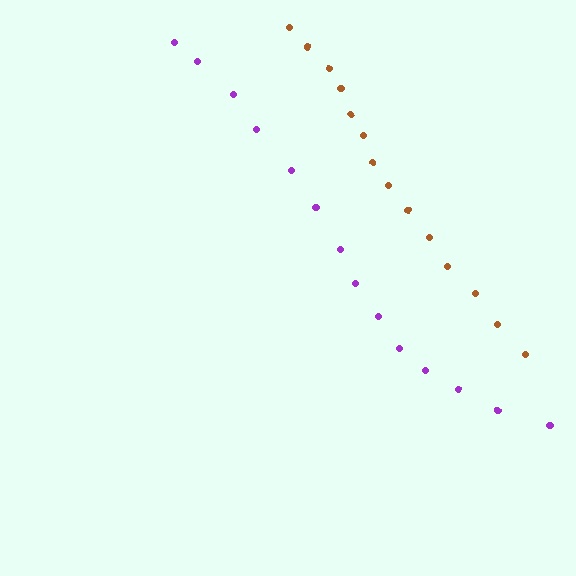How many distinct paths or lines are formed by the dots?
There are 2 distinct paths.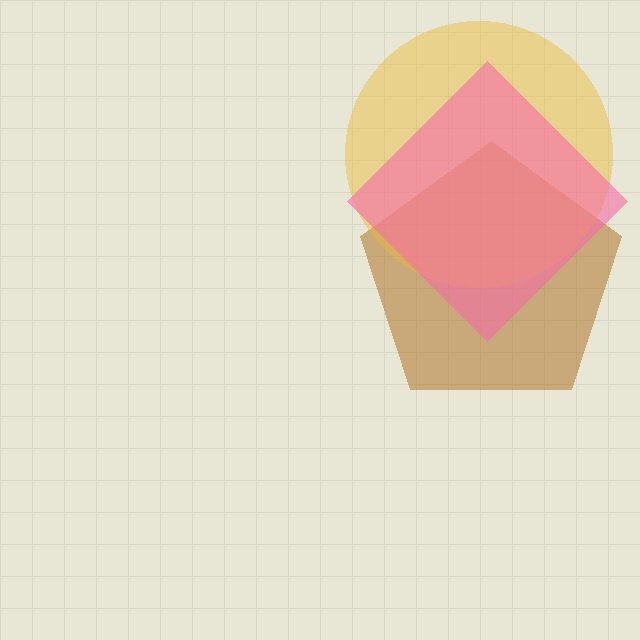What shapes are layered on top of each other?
The layered shapes are: a brown pentagon, a yellow circle, a pink diamond.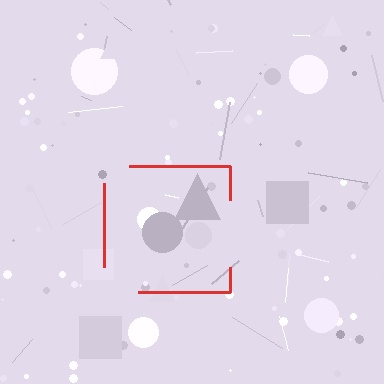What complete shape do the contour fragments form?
The contour fragments form a square.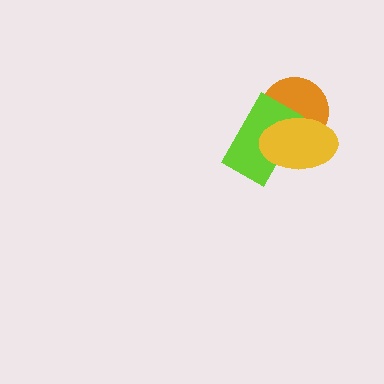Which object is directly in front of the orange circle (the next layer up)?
The lime rectangle is directly in front of the orange circle.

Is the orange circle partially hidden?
Yes, it is partially covered by another shape.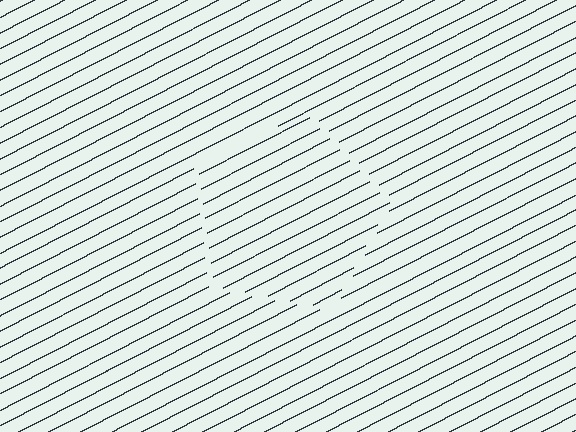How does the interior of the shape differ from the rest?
The interior of the shape contains the same grating, shifted by half a period — the contour is defined by the phase discontinuity where line-ends from the inner and outer gratings abut.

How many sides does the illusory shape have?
5 sides — the line-ends trace a pentagon.